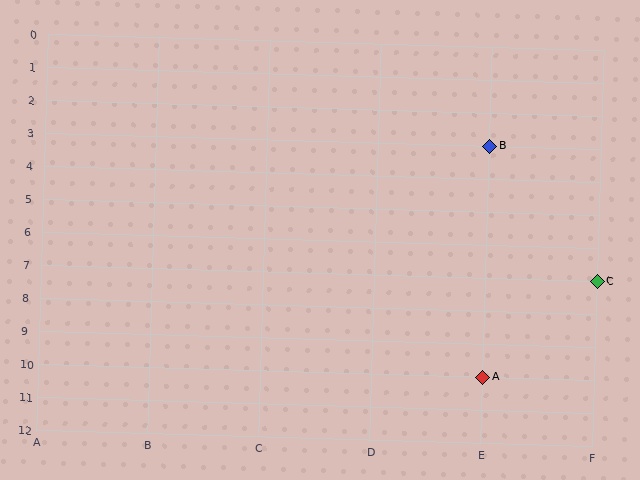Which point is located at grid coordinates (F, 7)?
Point C is at (F, 7).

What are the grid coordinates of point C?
Point C is at grid coordinates (F, 7).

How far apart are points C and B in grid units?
Points C and B are 1 column and 4 rows apart (about 4.1 grid units diagonally).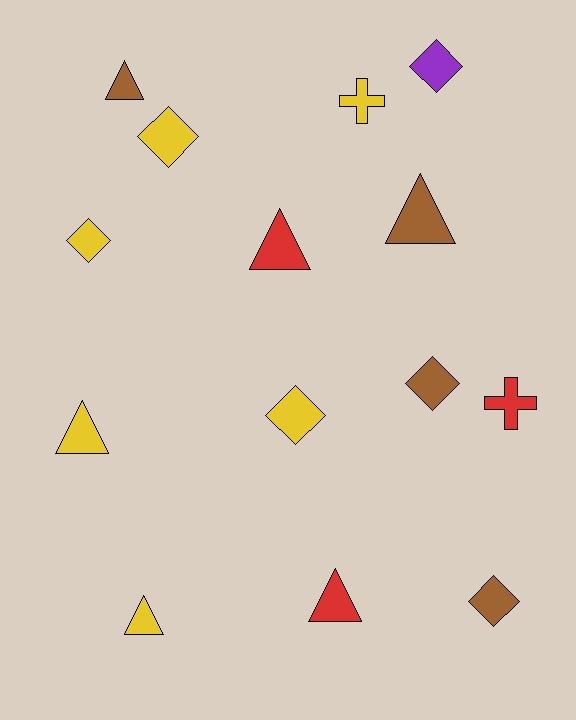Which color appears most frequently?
Yellow, with 6 objects.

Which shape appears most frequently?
Triangle, with 6 objects.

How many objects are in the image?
There are 14 objects.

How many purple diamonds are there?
There is 1 purple diamond.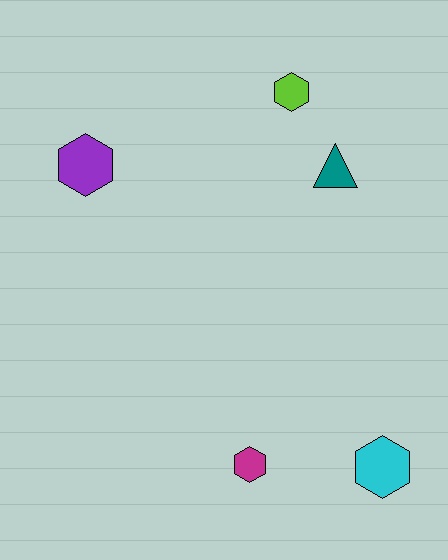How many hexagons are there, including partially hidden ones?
There are 4 hexagons.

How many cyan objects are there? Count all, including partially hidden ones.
There is 1 cyan object.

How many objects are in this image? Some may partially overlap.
There are 5 objects.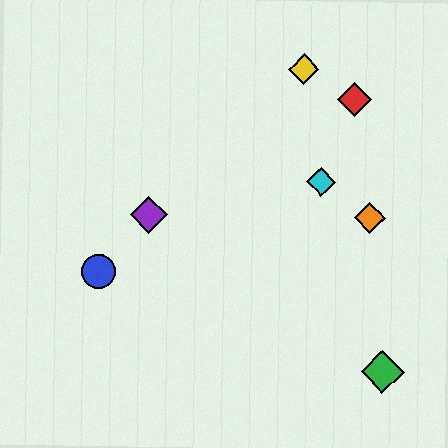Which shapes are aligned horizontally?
The purple diamond, the orange diamond are aligned horizontally.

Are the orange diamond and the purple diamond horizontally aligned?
Yes, both are at y≈218.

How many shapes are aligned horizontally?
2 shapes (the purple diamond, the orange diamond) are aligned horizontally.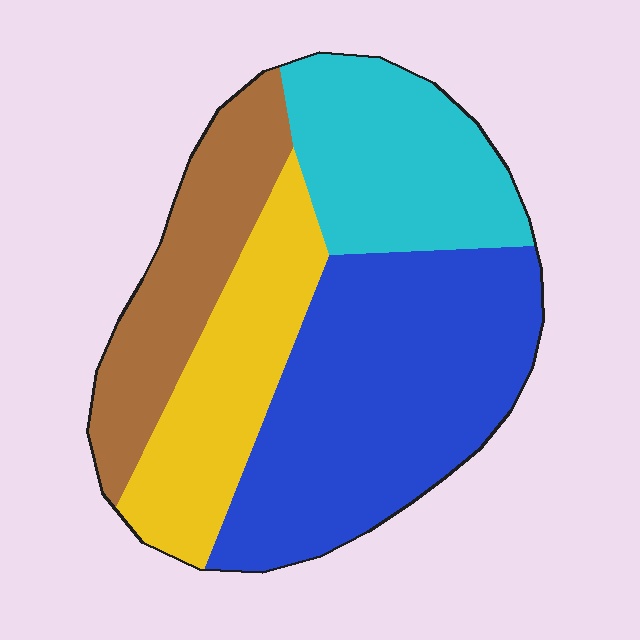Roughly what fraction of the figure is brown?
Brown covers about 20% of the figure.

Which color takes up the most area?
Blue, at roughly 40%.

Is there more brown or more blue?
Blue.